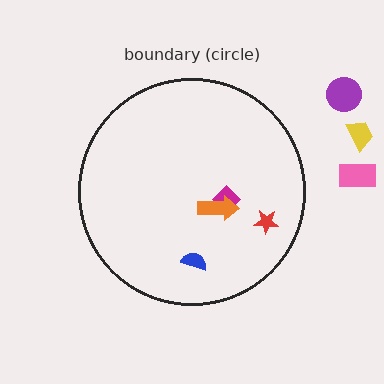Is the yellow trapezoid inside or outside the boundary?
Outside.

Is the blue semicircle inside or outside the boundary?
Inside.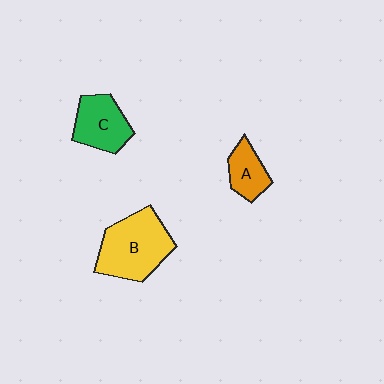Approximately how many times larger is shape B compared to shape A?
Approximately 2.2 times.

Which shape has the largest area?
Shape B (yellow).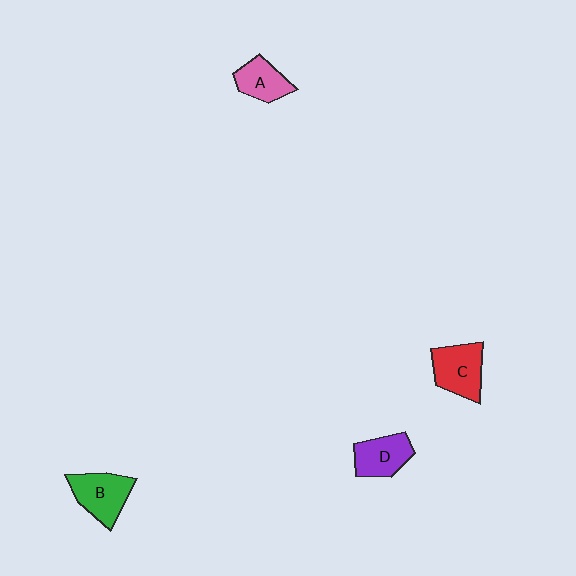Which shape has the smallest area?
Shape A (pink).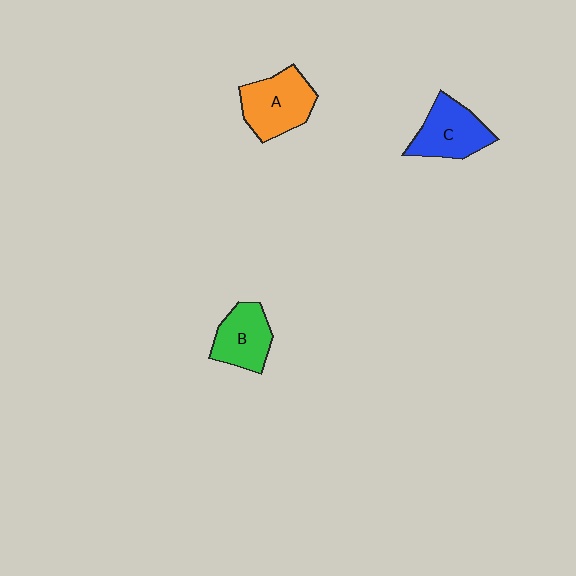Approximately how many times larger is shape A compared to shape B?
Approximately 1.2 times.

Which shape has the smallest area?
Shape B (green).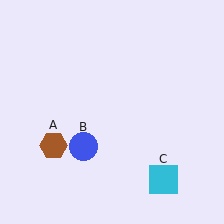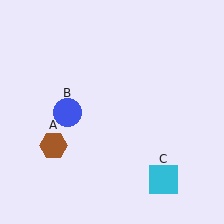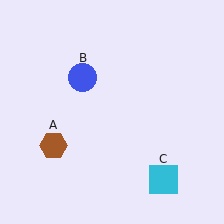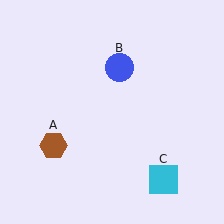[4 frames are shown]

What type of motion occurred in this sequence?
The blue circle (object B) rotated clockwise around the center of the scene.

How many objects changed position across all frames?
1 object changed position: blue circle (object B).